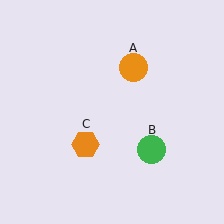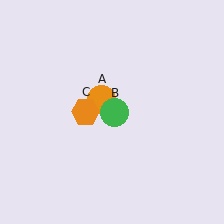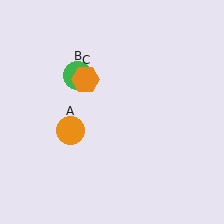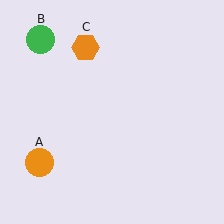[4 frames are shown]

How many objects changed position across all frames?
3 objects changed position: orange circle (object A), green circle (object B), orange hexagon (object C).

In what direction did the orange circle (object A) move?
The orange circle (object A) moved down and to the left.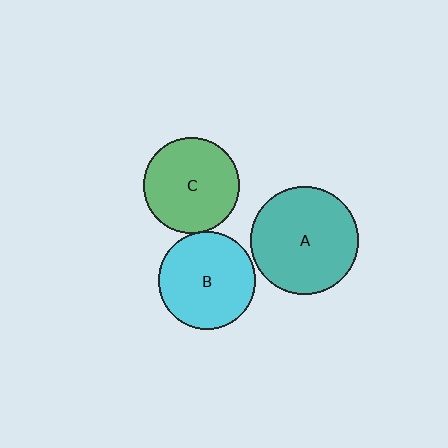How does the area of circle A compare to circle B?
Approximately 1.2 times.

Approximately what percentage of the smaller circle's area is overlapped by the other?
Approximately 5%.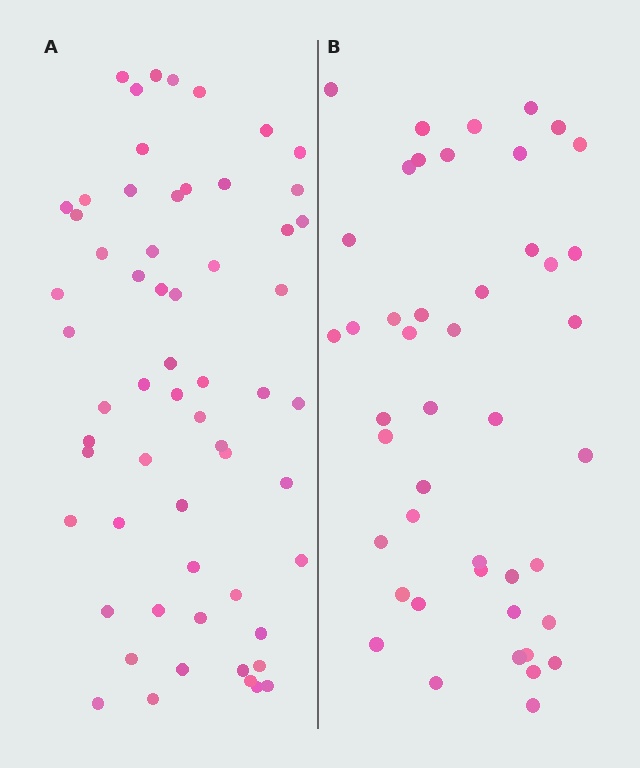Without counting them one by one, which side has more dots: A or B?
Region A (the left region) has more dots.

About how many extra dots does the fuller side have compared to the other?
Region A has approximately 15 more dots than region B.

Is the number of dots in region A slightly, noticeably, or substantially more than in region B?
Region A has noticeably more, but not dramatically so. The ratio is roughly 1.3 to 1.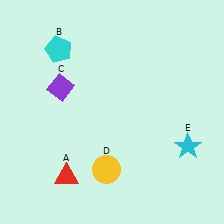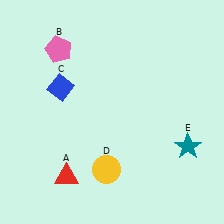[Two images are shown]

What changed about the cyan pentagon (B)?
In Image 1, B is cyan. In Image 2, it changed to pink.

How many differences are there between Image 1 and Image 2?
There are 3 differences between the two images.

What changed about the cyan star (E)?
In Image 1, E is cyan. In Image 2, it changed to teal.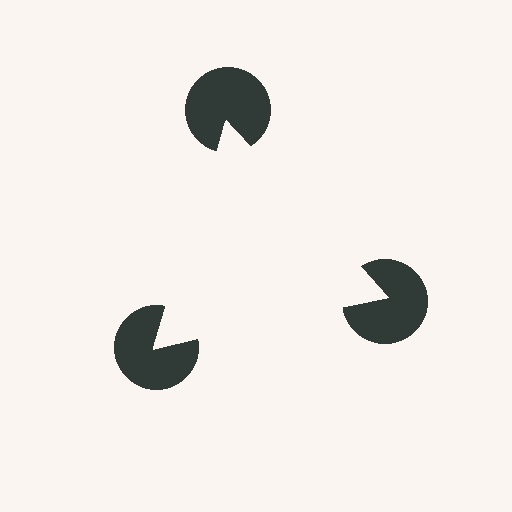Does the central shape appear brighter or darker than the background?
It typically appears slightly brighter than the background, even though no actual brightness change is drawn.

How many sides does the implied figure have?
3 sides.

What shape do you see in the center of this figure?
An illusory triangle — its edges are inferred from the aligned wedge cuts in the pac-man discs, not physically drawn.